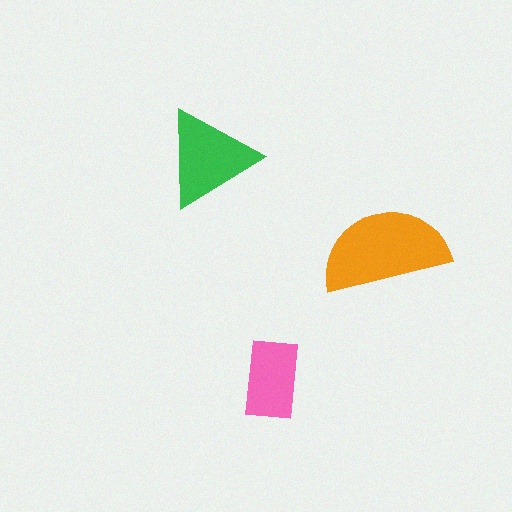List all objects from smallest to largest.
The pink rectangle, the green triangle, the orange semicircle.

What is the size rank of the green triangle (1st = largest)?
2nd.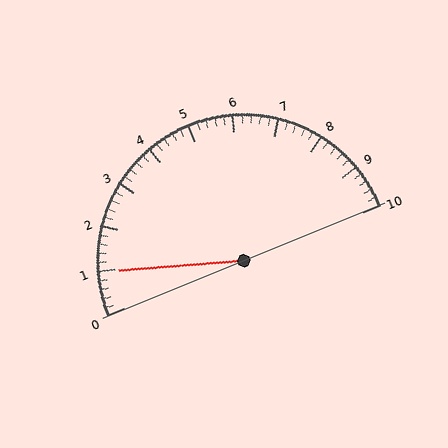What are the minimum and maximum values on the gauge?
The gauge ranges from 0 to 10.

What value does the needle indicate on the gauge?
The needle indicates approximately 1.0.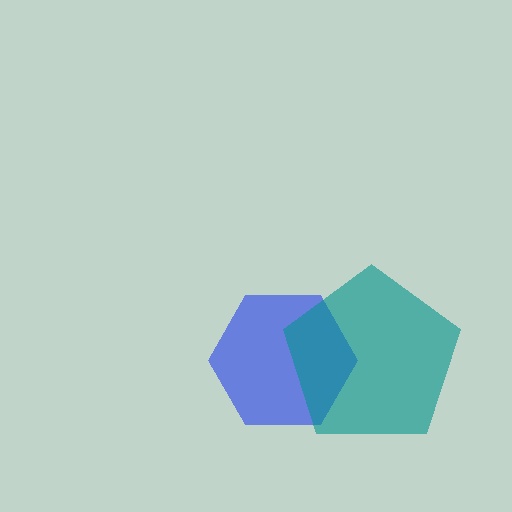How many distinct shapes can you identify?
There are 2 distinct shapes: a blue hexagon, a teal pentagon.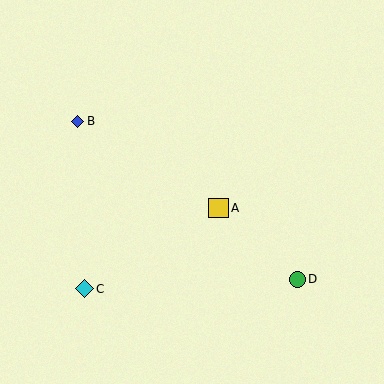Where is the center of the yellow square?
The center of the yellow square is at (218, 208).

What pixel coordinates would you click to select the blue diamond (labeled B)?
Click at (78, 121) to select the blue diamond B.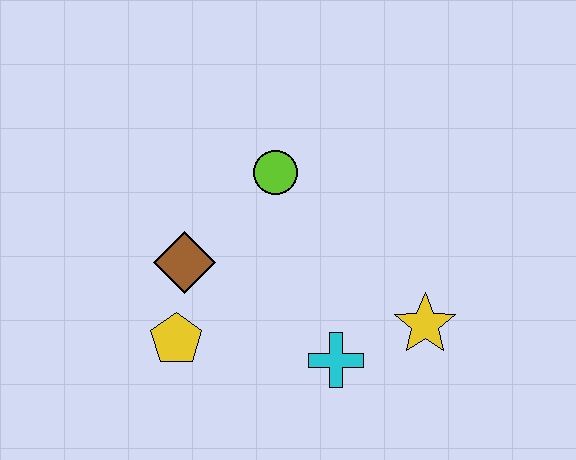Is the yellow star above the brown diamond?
No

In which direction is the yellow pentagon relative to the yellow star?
The yellow pentagon is to the left of the yellow star.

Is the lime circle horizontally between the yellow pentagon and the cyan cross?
Yes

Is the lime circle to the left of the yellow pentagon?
No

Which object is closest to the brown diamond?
The yellow pentagon is closest to the brown diamond.